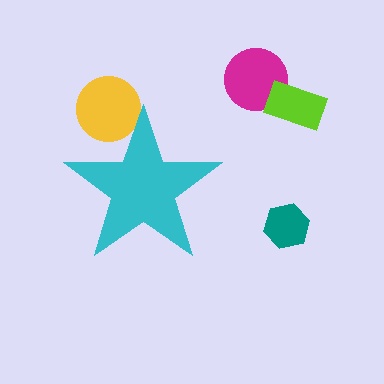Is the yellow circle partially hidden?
Yes, the yellow circle is partially hidden behind the cyan star.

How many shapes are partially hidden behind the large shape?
1 shape is partially hidden.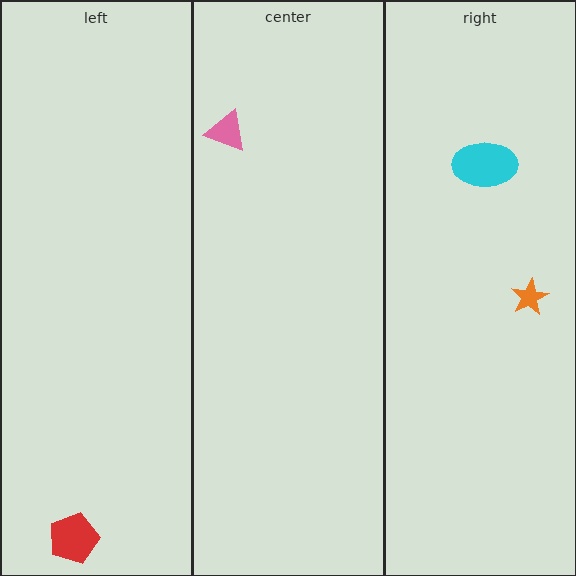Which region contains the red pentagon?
The left region.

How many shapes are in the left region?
1.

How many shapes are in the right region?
2.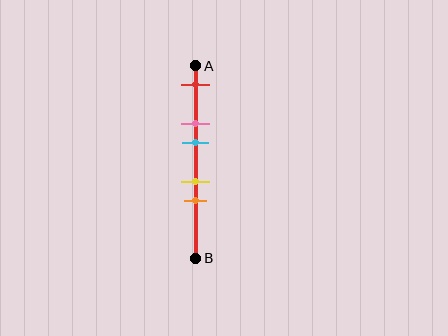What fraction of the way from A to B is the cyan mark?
The cyan mark is approximately 40% (0.4) of the way from A to B.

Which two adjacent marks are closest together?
The yellow and orange marks are the closest adjacent pair.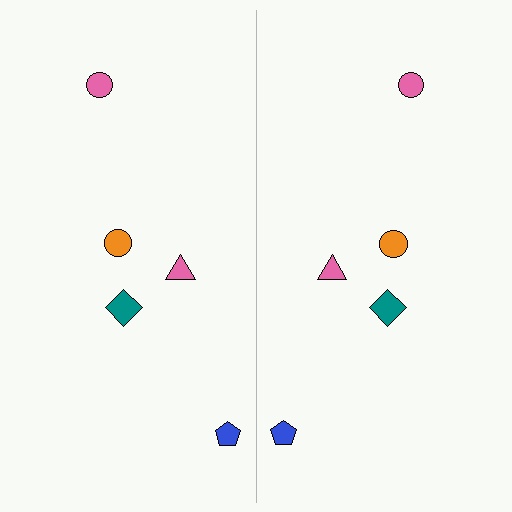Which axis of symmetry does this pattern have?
The pattern has a vertical axis of symmetry running through the center of the image.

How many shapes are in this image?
There are 10 shapes in this image.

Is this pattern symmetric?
Yes, this pattern has bilateral (reflection) symmetry.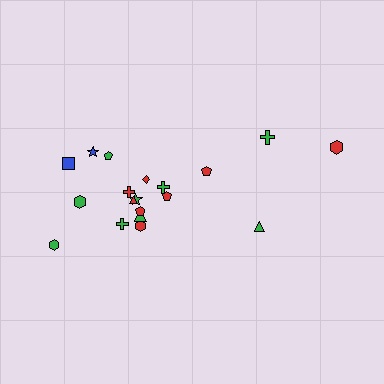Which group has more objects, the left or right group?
The left group.